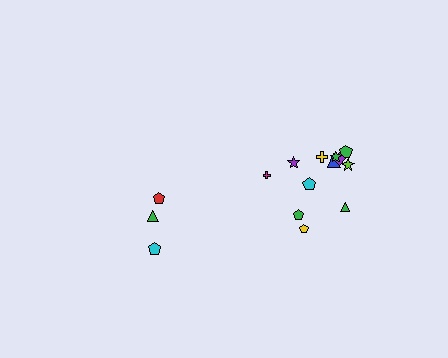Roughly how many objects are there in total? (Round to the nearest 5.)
Roughly 15 objects in total.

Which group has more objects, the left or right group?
The right group.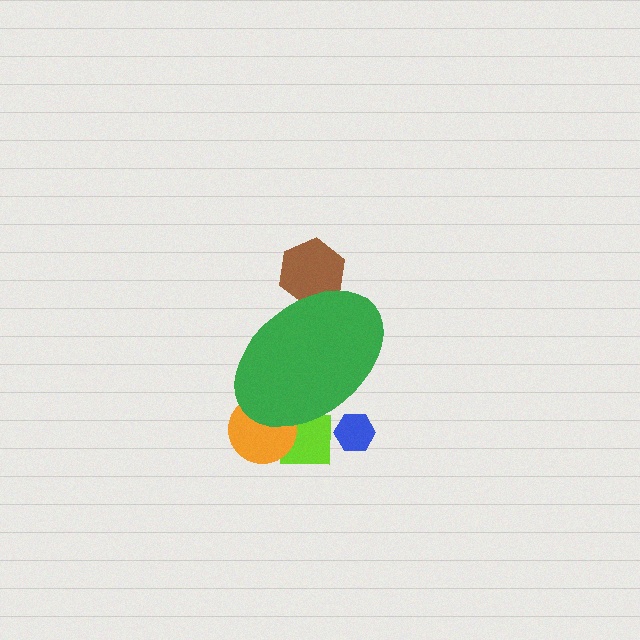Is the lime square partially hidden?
Yes, the lime square is partially hidden behind the green ellipse.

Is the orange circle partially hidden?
Yes, the orange circle is partially hidden behind the green ellipse.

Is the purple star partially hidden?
Yes, the purple star is partially hidden behind the green ellipse.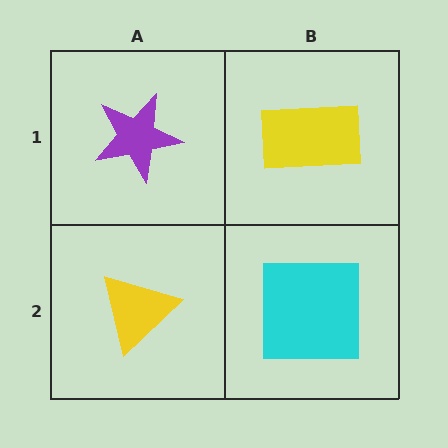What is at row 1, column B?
A yellow rectangle.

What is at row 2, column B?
A cyan square.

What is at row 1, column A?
A purple star.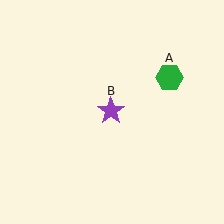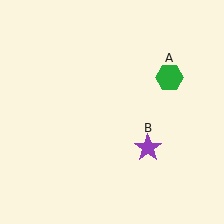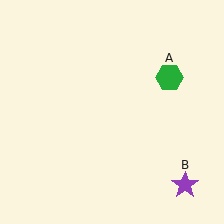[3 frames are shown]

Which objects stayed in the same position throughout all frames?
Green hexagon (object A) remained stationary.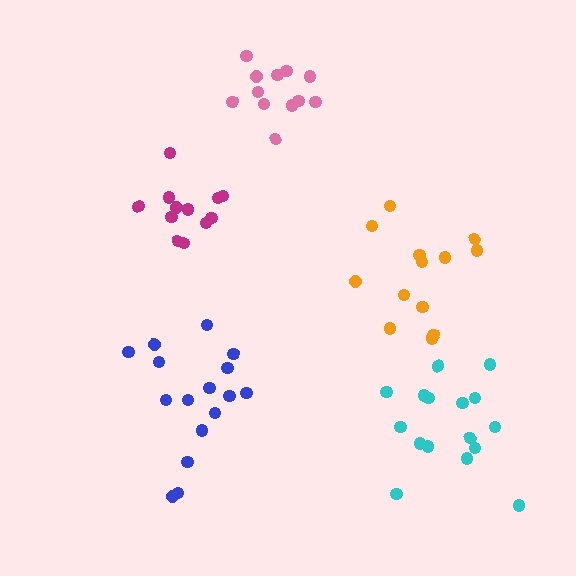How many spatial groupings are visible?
There are 5 spatial groupings.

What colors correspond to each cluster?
The clusters are colored: orange, blue, magenta, pink, cyan.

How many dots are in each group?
Group 1: 13 dots, Group 2: 16 dots, Group 3: 12 dots, Group 4: 12 dots, Group 5: 16 dots (69 total).